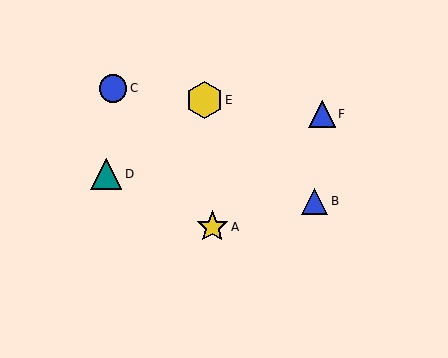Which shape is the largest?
The yellow hexagon (labeled E) is the largest.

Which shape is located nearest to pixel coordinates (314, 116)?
The blue triangle (labeled F) at (322, 114) is nearest to that location.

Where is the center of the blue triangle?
The center of the blue triangle is at (322, 114).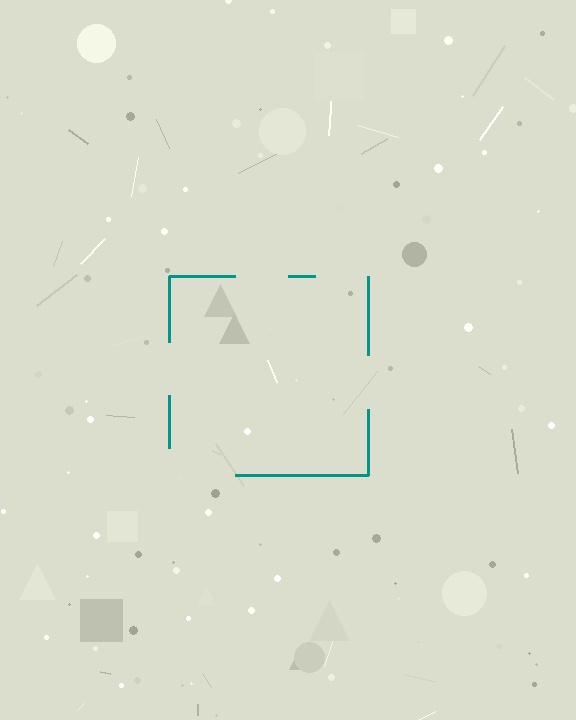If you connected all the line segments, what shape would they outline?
They would outline a square.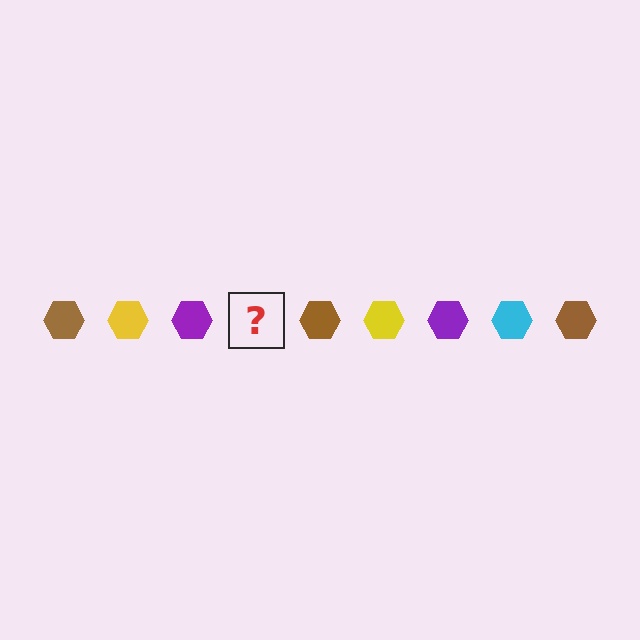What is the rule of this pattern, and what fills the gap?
The rule is that the pattern cycles through brown, yellow, purple, cyan hexagons. The gap should be filled with a cyan hexagon.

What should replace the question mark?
The question mark should be replaced with a cyan hexagon.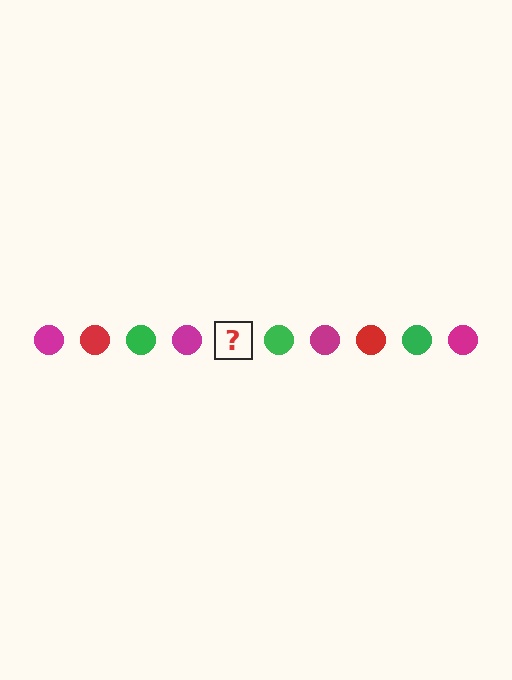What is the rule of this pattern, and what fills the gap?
The rule is that the pattern cycles through magenta, red, green circles. The gap should be filled with a red circle.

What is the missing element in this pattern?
The missing element is a red circle.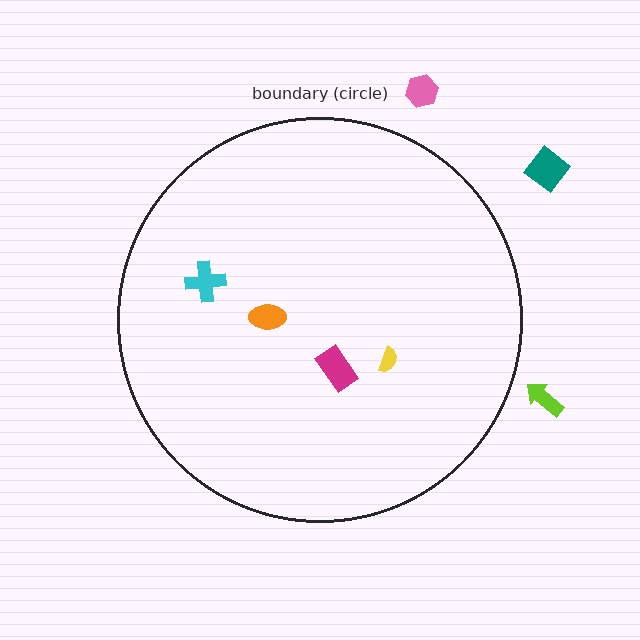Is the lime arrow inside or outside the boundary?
Outside.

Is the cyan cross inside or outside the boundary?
Inside.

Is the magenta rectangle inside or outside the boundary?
Inside.